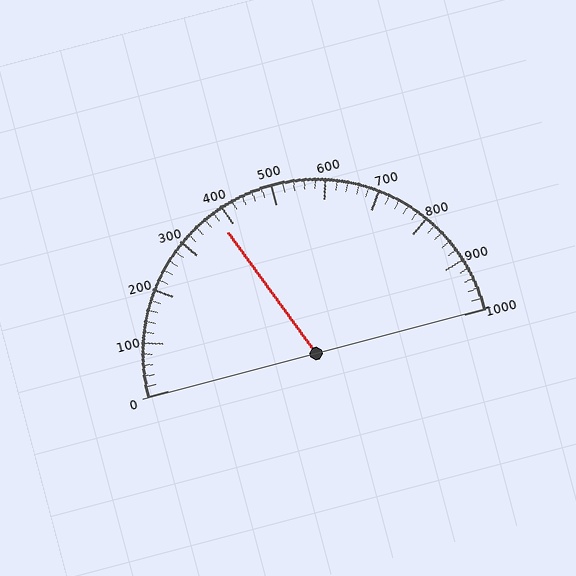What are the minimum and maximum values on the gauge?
The gauge ranges from 0 to 1000.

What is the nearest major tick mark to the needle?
The nearest major tick mark is 400.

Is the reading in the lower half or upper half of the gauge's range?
The reading is in the lower half of the range (0 to 1000).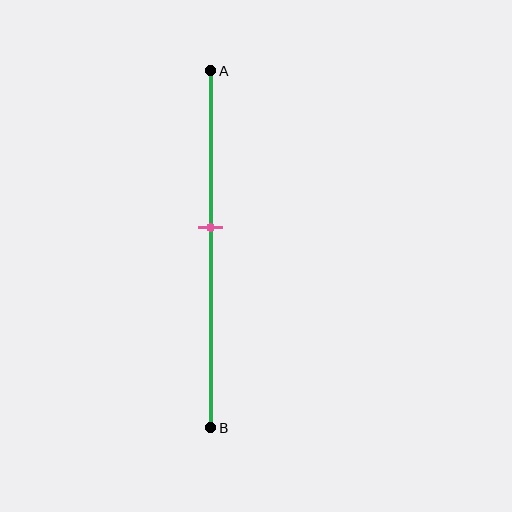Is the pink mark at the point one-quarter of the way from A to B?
No, the mark is at about 45% from A, not at the 25% one-quarter point.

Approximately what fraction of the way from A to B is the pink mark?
The pink mark is approximately 45% of the way from A to B.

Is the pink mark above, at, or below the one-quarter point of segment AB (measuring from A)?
The pink mark is below the one-quarter point of segment AB.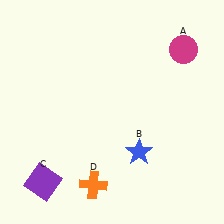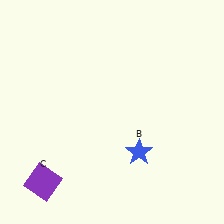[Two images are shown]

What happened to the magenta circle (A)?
The magenta circle (A) was removed in Image 2. It was in the top-right area of Image 1.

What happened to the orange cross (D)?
The orange cross (D) was removed in Image 2. It was in the bottom-left area of Image 1.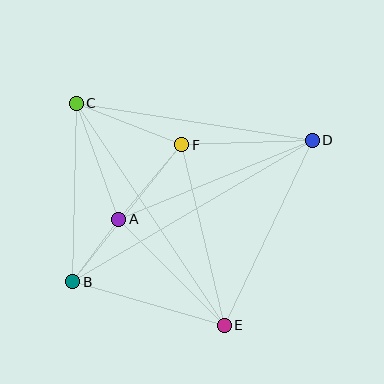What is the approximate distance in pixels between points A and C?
The distance between A and C is approximately 123 pixels.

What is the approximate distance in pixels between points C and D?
The distance between C and D is approximately 239 pixels.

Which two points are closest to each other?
Points A and B are closest to each other.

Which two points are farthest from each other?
Points B and D are farthest from each other.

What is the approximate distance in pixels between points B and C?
The distance between B and C is approximately 178 pixels.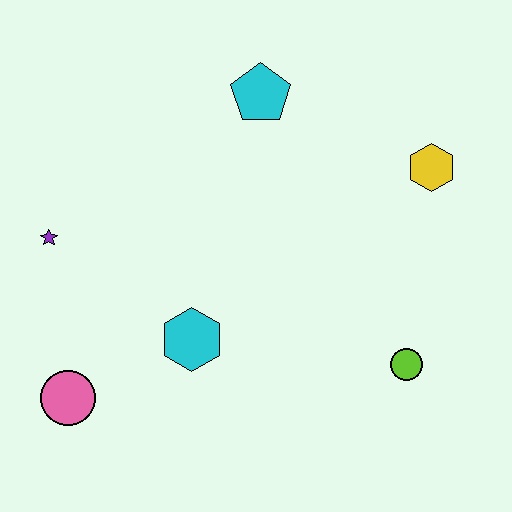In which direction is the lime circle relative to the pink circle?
The lime circle is to the right of the pink circle.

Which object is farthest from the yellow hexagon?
The pink circle is farthest from the yellow hexagon.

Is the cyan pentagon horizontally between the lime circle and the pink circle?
Yes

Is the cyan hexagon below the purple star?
Yes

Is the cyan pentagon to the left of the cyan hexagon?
No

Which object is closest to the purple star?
The pink circle is closest to the purple star.